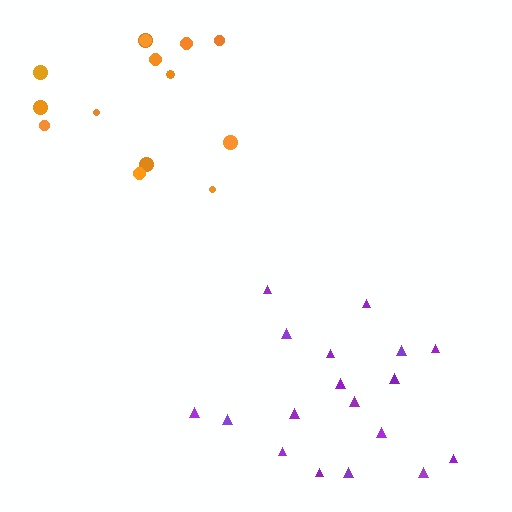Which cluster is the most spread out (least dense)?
Orange.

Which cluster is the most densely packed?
Purple.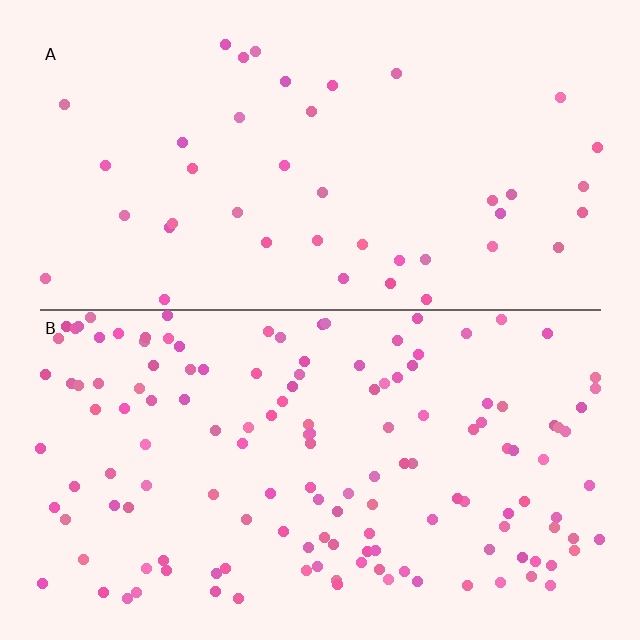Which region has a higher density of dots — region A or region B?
B (the bottom).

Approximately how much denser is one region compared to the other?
Approximately 3.4× — region B over region A.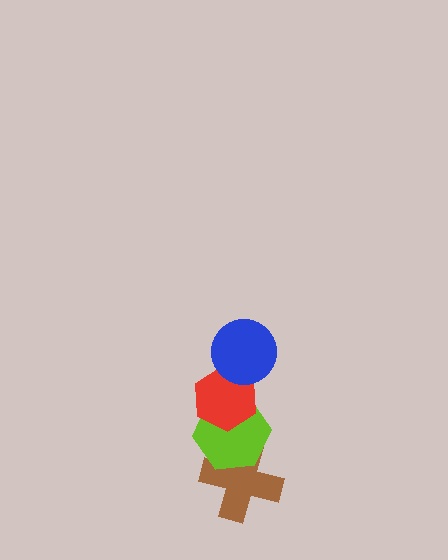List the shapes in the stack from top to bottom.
From top to bottom: the blue circle, the red hexagon, the lime hexagon, the brown cross.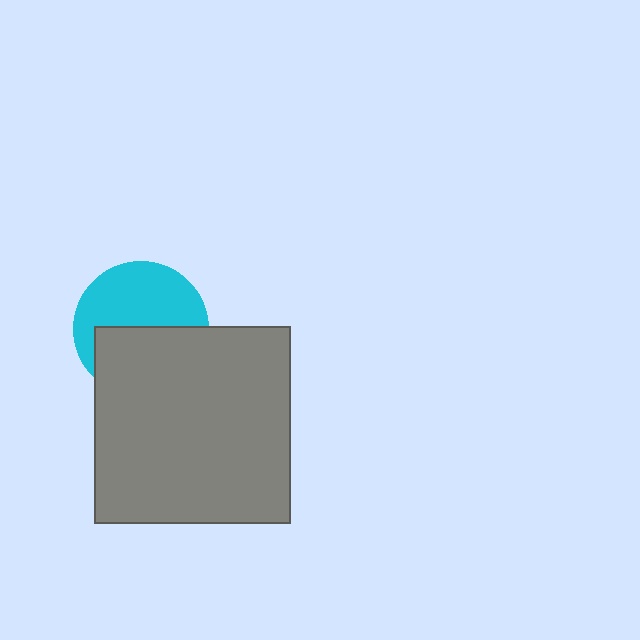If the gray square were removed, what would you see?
You would see the complete cyan circle.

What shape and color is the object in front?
The object in front is a gray square.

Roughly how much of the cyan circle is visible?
About half of it is visible (roughly 52%).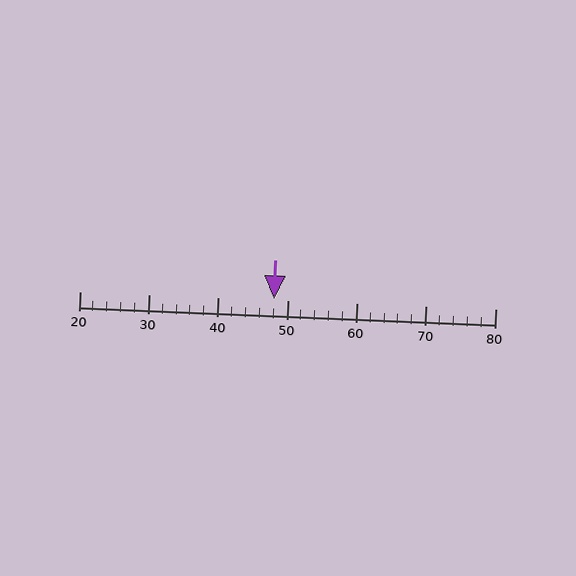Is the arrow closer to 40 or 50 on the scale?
The arrow is closer to 50.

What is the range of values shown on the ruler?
The ruler shows values from 20 to 80.